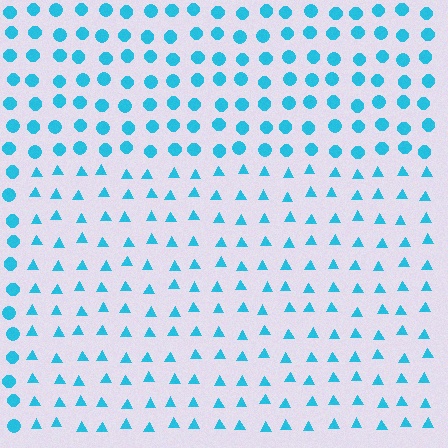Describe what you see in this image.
The image is filled with small cyan elements arranged in a uniform grid. A rectangle-shaped region contains triangles, while the surrounding area contains circles. The boundary is defined purely by the change in element shape.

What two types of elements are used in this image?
The image uses triangles inside the rectangle region and circles outside it.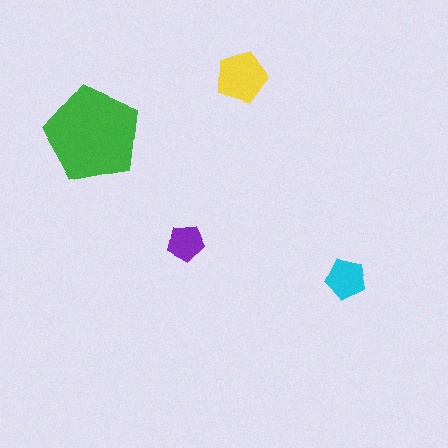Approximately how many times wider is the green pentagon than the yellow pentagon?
About 2 times wider.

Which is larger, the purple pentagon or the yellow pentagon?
The yellow one.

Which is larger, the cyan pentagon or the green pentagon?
The green one.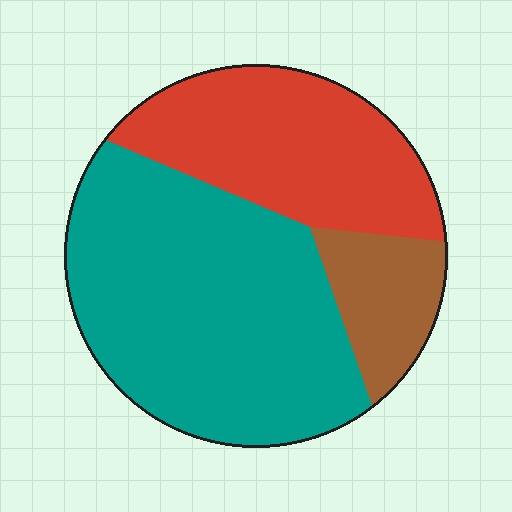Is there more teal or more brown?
Teal.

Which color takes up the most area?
Teal, at roughly 55%.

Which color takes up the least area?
Brown, at roughly 15%.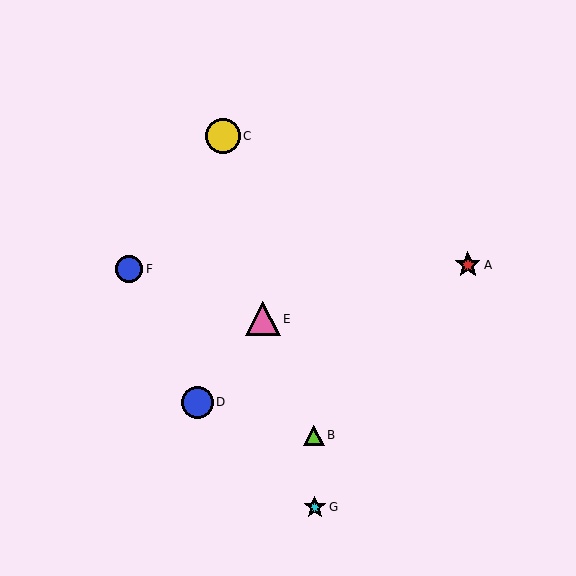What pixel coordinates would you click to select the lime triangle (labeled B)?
Click at (314, 435) to select the lime triangle B.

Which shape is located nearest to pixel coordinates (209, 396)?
The blue circle (labeled D) at (197, 402) is nearest to that location.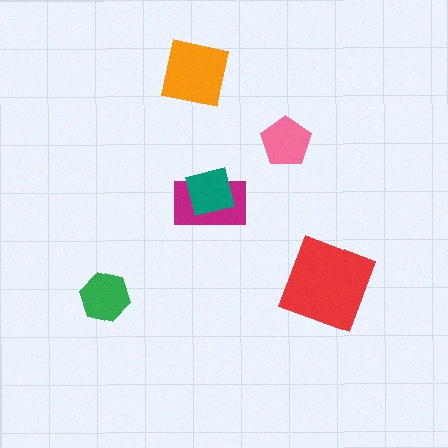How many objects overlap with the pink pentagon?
0 objects overlap with the pink pentagon.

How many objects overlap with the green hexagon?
0 objects overlap with the green hexagon.